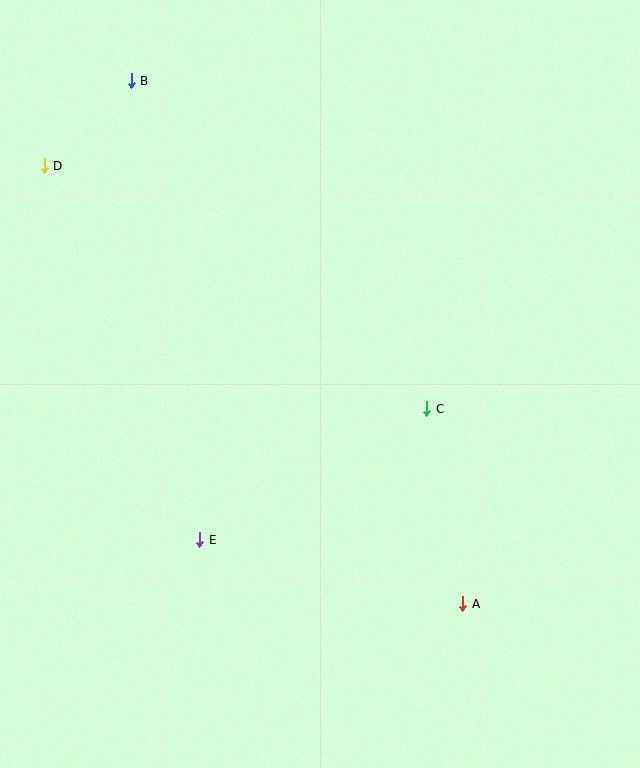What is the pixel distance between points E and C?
The distance between E and C is 262 pixels.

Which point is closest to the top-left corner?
Point B is closest to the top-left corner.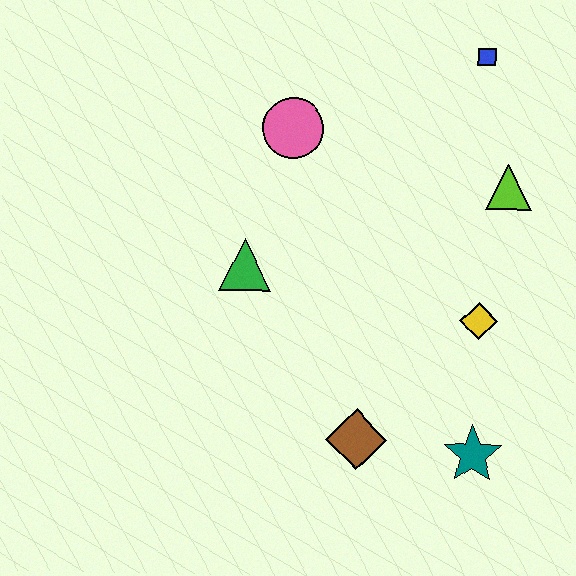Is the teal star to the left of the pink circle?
No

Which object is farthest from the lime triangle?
The brown diamond is farthest from the lime triangle.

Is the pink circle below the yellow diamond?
No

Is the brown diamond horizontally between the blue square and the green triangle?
Yes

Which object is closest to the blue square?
The lime triangle is closest to the blue square.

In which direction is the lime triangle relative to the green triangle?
The lime triangle is to the right of the green triangle.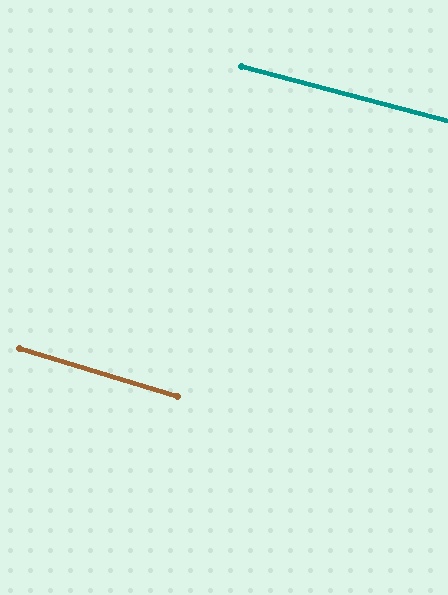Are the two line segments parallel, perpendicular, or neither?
Parallel — their directions differ by only 1.9°.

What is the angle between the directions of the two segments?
Approximately 2 degrees.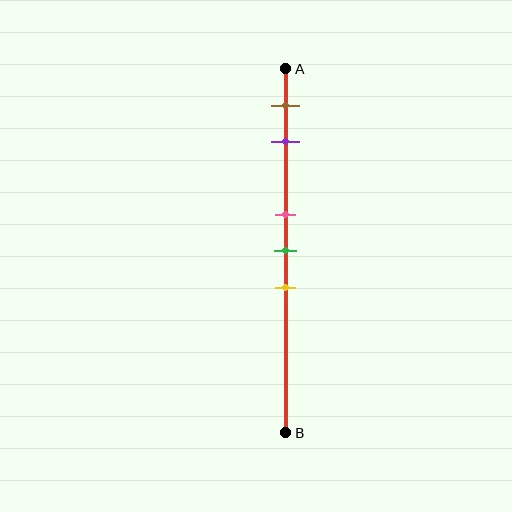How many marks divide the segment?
There are 5 marks dividing the segment.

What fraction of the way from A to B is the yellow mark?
The yellow mark is approximately 60% (0.6) of the way from A to B.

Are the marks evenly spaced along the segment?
No, the marks are not evenly spaced.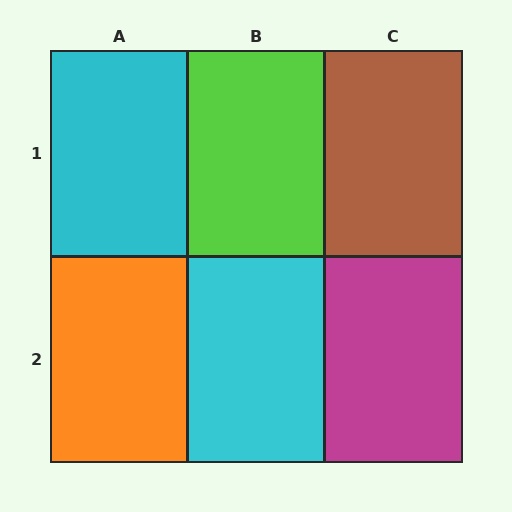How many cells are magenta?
1 cell is magenta.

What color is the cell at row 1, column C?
Brown.